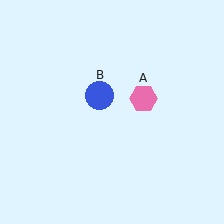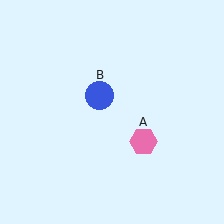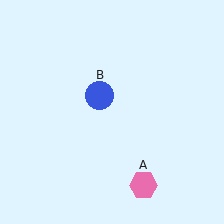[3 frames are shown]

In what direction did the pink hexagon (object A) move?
The pink hexagon (object A) moved down.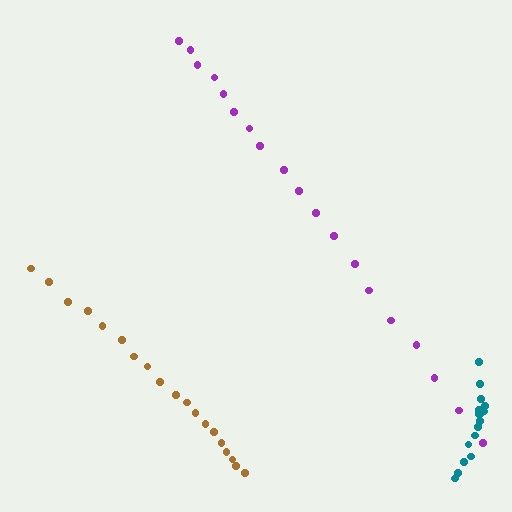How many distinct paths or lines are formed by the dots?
There are 3 distinct paths.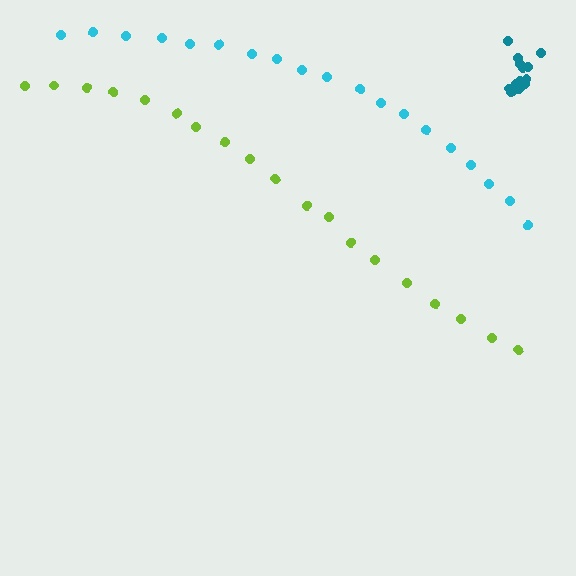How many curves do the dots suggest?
There are 3 distinct paths.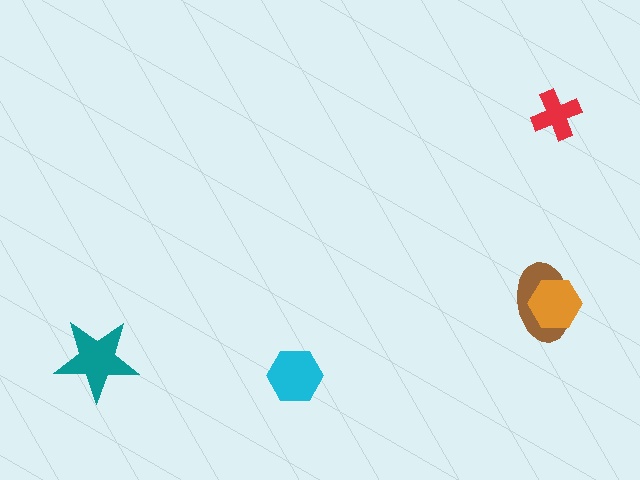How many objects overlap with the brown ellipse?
1 object overlaps with the brown ellipse.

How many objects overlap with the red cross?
0 objects overlap with the red cross.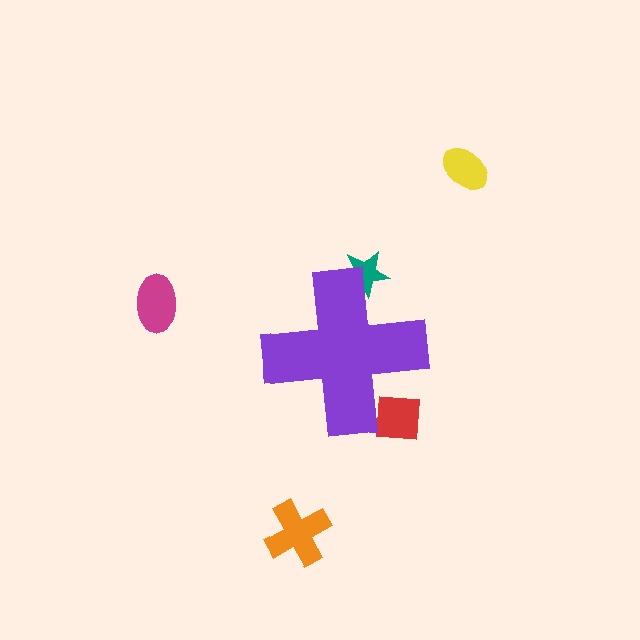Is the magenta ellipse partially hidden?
No, the magenta ellipse is fully visible.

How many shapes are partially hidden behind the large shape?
2 shapes are partially hidden.